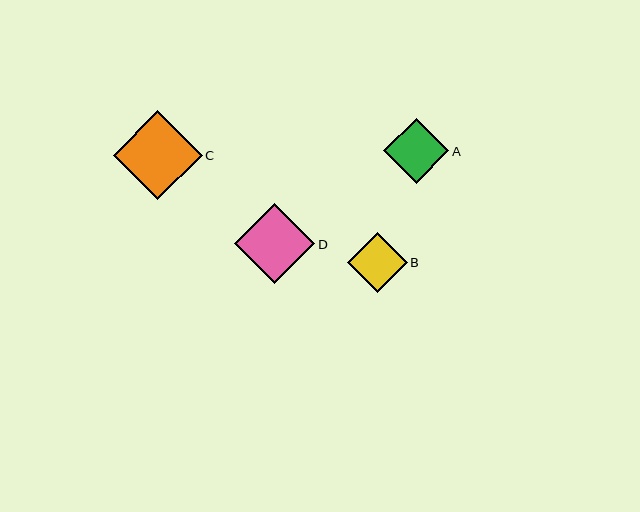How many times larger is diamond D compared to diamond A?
Diamond D is approximately 1.2 times the size of diamond A.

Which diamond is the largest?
Diamond C is the largest with a size of approximately 89 pixels.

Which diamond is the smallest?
Diamond B is the smallest with a size of approximately 60 pixels.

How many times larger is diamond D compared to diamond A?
Diamond D is approximately 1.2 times the size of diamond A.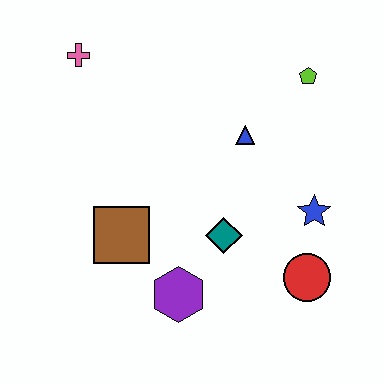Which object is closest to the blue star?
The red circle is closest to the blue star.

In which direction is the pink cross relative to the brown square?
The pink cross is above the brown square.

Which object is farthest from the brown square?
The lime pentagon is farthest from the brown square.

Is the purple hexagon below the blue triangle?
Yes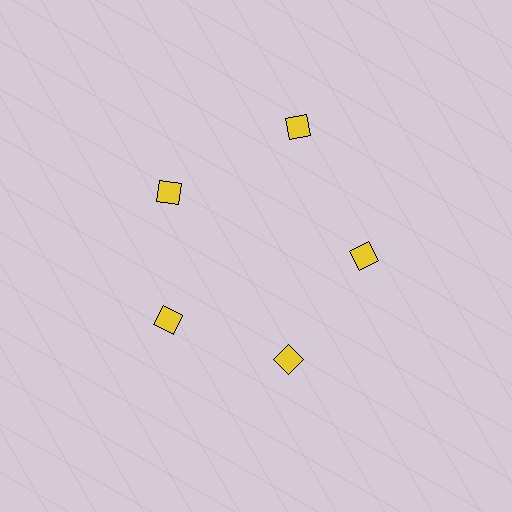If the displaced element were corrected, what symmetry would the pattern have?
It would have 5-fold rotational symmetry — the pattern would map onto itself every 72 degrees.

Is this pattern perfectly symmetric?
No. The 5 yellow diamonds are arranged in a ring, but one element near the 1 o'clock position is pushed outward from the center, breaking the 5-fold rotational symmetry.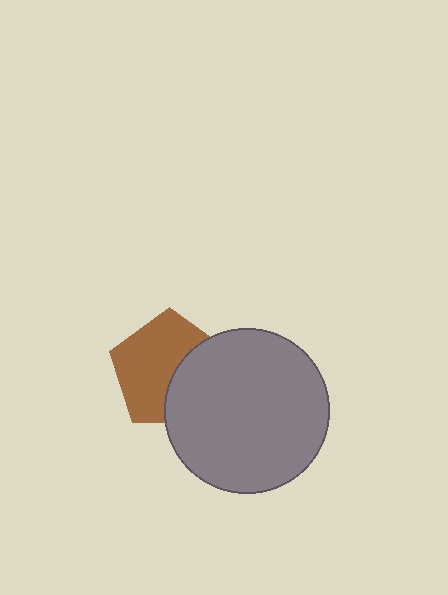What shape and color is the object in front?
The object in front is a gray circle.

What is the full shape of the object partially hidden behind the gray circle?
The partially hidden object is a brown pentagon.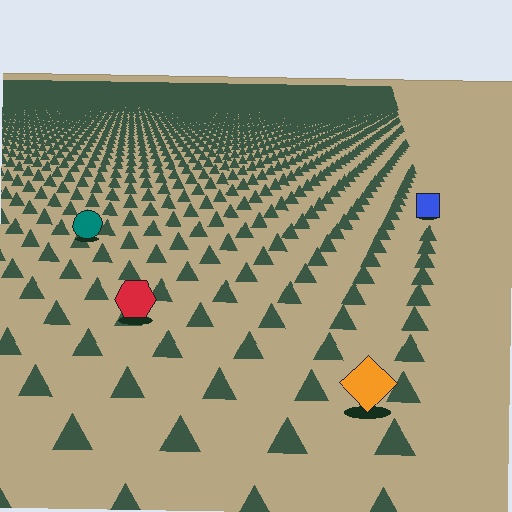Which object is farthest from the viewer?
The blue square is farthest from the viewer. It appears smaller and the ground texture around it is denser.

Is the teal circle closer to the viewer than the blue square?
Yes. The teal circle is closer — you can tell from the texture gradient: the ground texture is coarser near it.